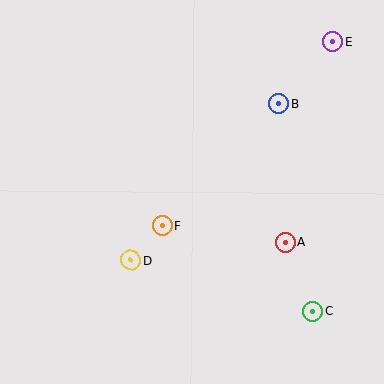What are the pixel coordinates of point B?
Point B is at (278, 103).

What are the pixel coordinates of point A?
Point A is at (285, 242).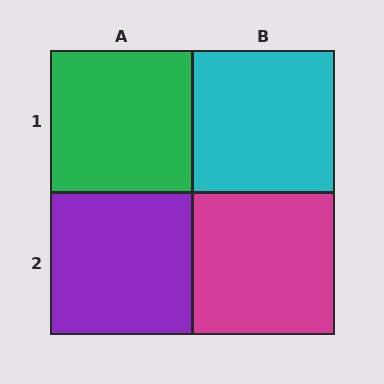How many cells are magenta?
1 cell is magenta.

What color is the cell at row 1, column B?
Cyan.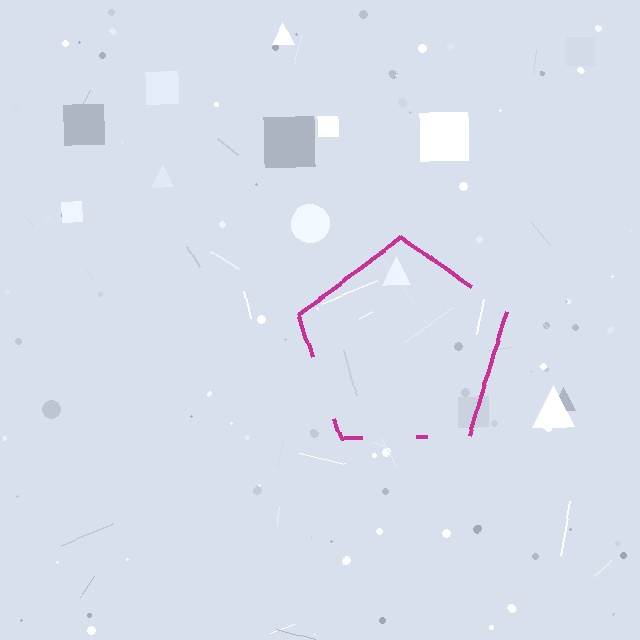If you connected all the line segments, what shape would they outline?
They would outline a pentagon.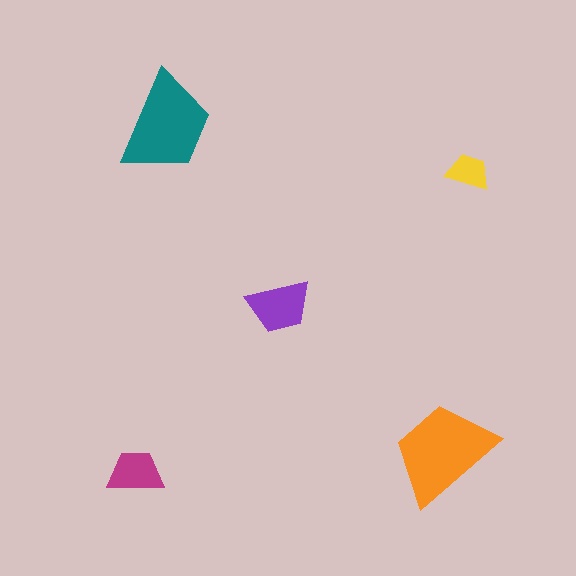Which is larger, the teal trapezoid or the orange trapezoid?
The orange one.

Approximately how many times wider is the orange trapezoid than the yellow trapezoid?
About 2.5 times wider.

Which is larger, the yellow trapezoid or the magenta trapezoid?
The magenta one.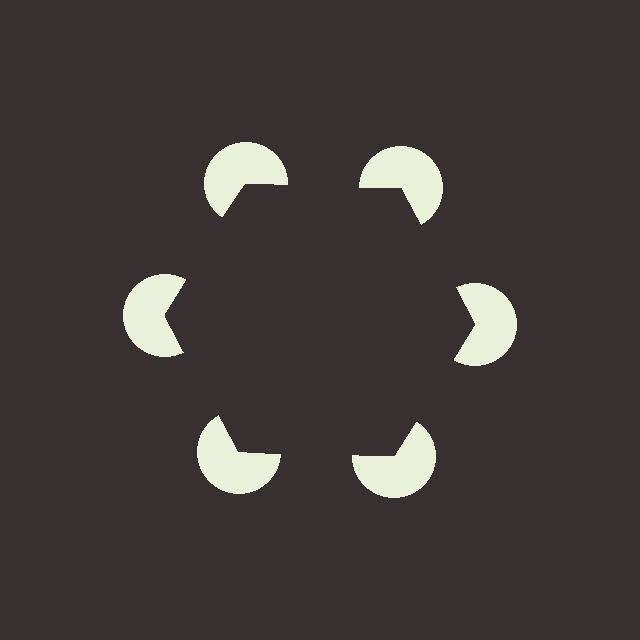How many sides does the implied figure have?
6 sides.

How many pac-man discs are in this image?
There are 6 — one at each vertex of the illusory hexagon.